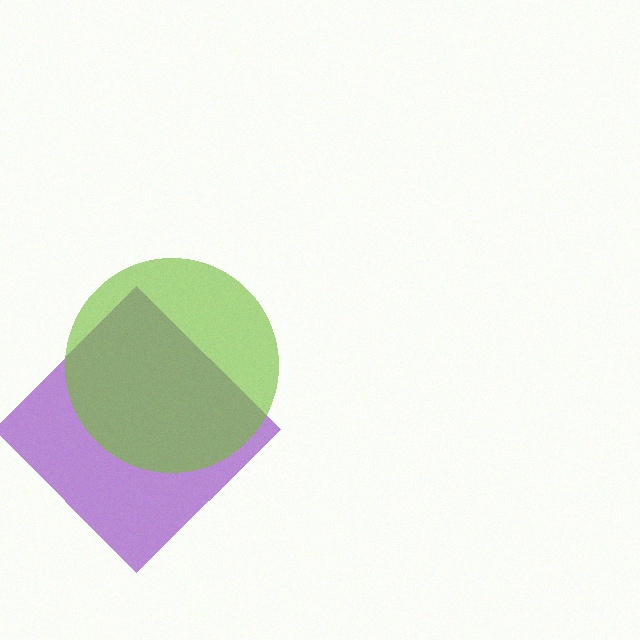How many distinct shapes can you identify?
There are 2 distinct shapes: a purple diamond, a lime circle.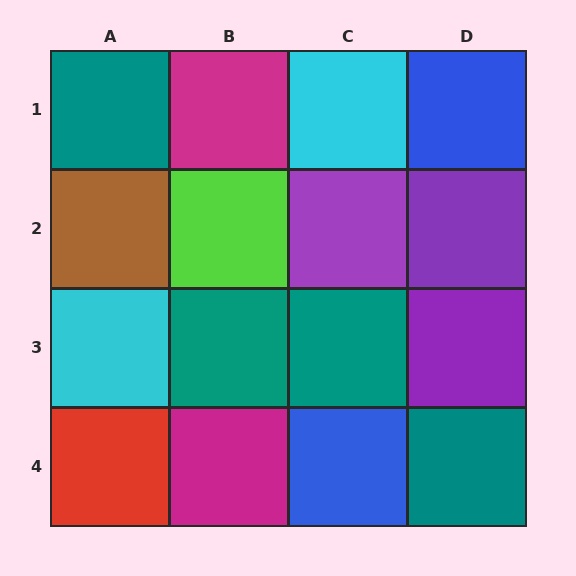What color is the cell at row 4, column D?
Teal.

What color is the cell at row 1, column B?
Magenta.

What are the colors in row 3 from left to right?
Cyan, teal, teal, purple.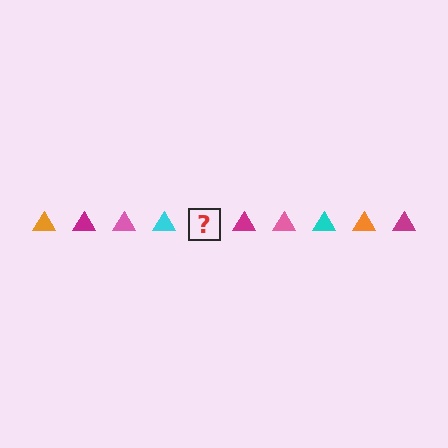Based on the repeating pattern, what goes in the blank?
The blank should be an orange triangle.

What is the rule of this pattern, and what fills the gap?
The rule is that the pattern cycles through orange, magenta, pink, cyan triangles. The gap should be filled with an orange triangle.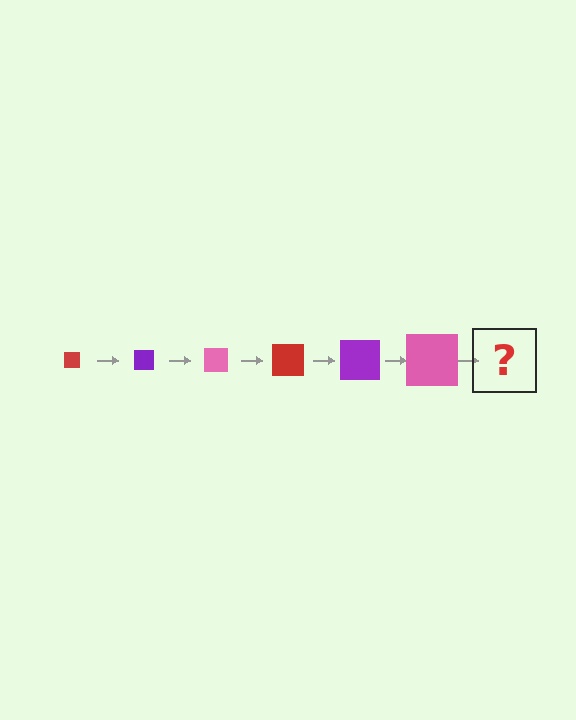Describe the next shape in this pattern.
It should be a red square, larger than the previous one.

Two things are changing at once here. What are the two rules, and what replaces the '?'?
The two rules are that the square grows larger each step and the color cycles through red, purple, and pink. The '?' should be a red square, larger than the previous one.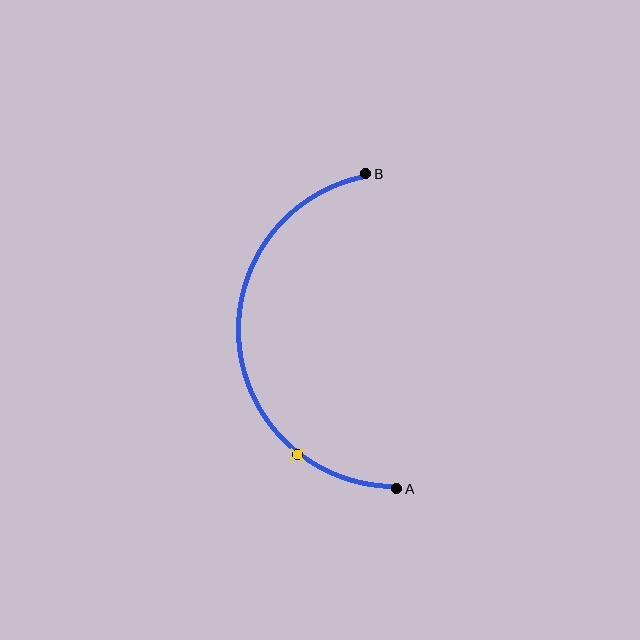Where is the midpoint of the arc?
The arc midpoint is the point on the curve farthest from the straight line joining A and B. It sits to the left of that line.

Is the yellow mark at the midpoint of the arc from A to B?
No. The yellow mark lies on the arc but is closer to endpoint A. The arc midpoint would be at the point on the curve equidistant along the arc from both A and B.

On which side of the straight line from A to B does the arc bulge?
The arc bulges to the left of the straight line connecting A and B.